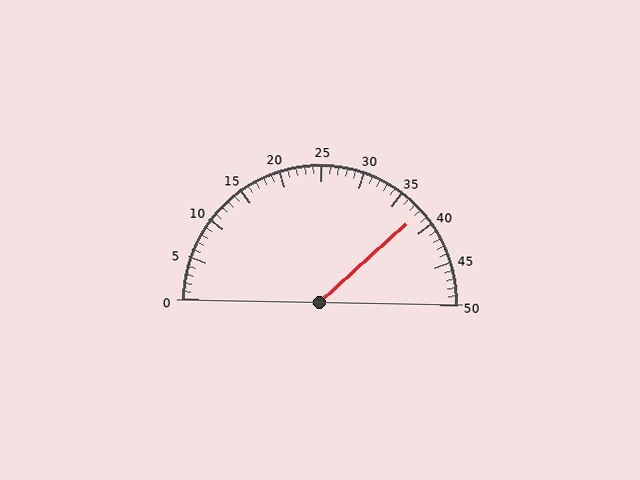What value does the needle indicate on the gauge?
The needle indicates approximately 38.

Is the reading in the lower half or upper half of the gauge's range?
The reading is in the upper half of the range (0 to 50).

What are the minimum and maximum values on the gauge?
The gauge ranges from 0 to 50.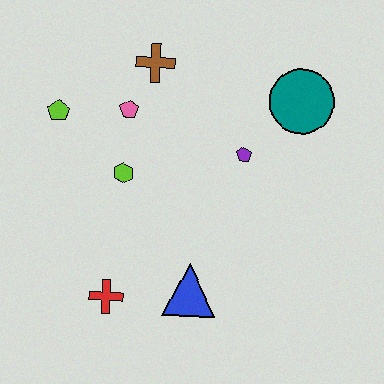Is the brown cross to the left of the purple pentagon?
Yes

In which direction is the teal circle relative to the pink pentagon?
The teal circle is to the right of the pink pentagon.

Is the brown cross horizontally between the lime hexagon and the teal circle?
Yes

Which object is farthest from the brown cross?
The red cross is farthest from the brown cross.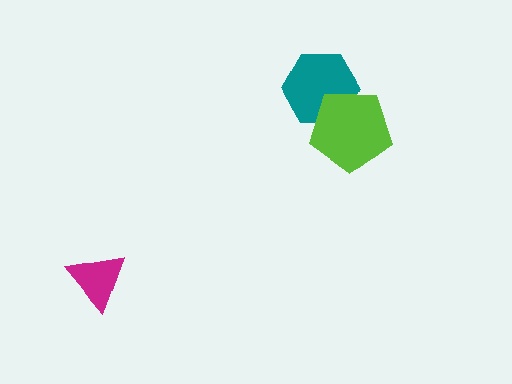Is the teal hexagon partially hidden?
Yes, it is partially covered by another shape.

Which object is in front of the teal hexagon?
The lime pentagon is in front of the teal hexagon.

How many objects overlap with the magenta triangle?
0 objects overlap with the magenta triangle.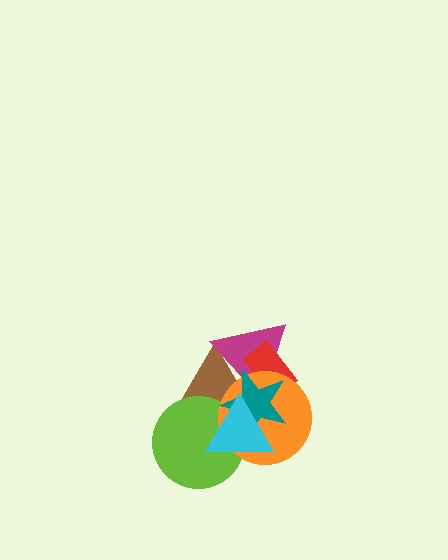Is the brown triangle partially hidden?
Yes, it is partially covered by another shape.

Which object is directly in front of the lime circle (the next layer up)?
The orange circle is directly in front of the lime circle.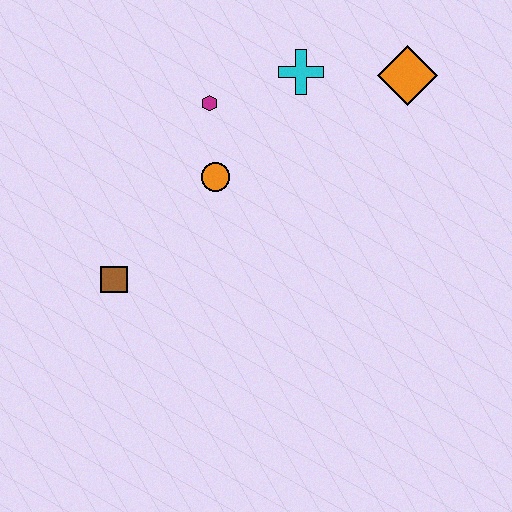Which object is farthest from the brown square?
The orange diamond is farthest from the brown square.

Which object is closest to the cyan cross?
The magenta hexagon is closest to the cyan cross.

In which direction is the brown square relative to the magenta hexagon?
The brown square is below the magenta hexagon.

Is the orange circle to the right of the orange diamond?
No